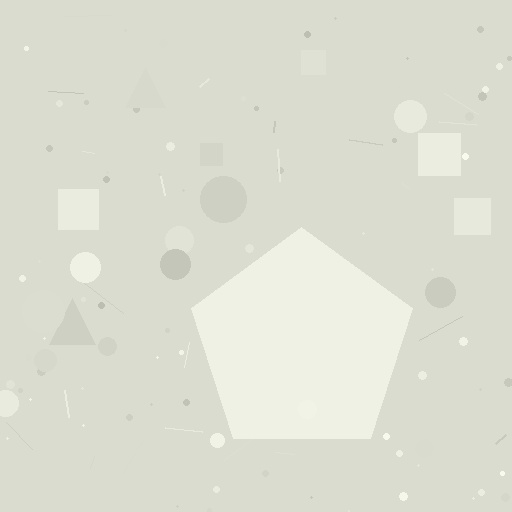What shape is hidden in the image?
A pentagon is hidden in the image.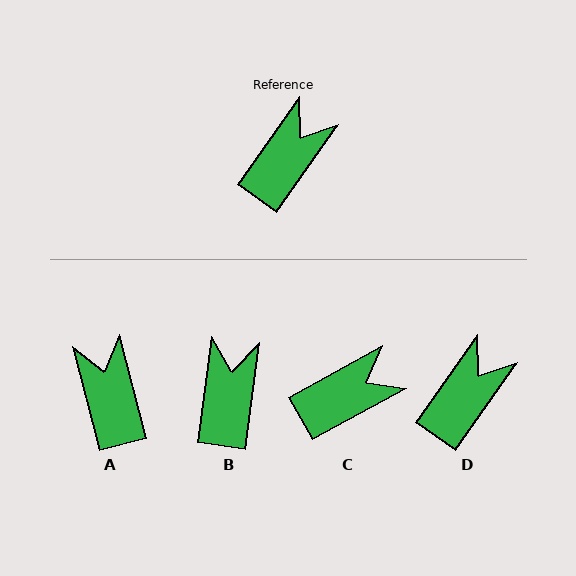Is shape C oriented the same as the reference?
No, it is off by about 26 degrees.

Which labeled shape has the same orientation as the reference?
D.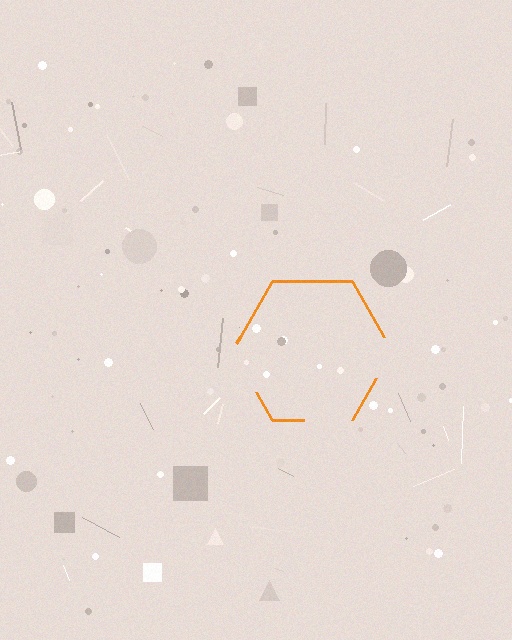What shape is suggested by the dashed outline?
The dashed outline suggests a hexagon.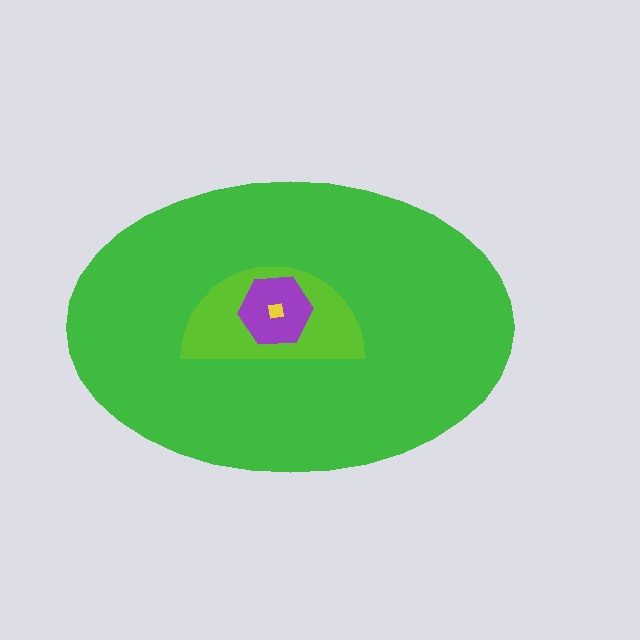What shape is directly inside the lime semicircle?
The purple hexagon.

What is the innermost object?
The yellow square.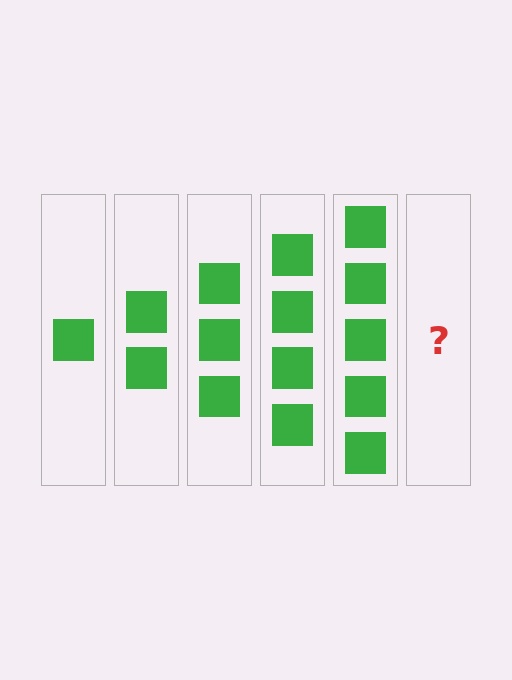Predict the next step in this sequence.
The next step is 6 squares.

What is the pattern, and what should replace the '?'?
The pattern is that each step adds one more square. The '?' should be 6 squares.